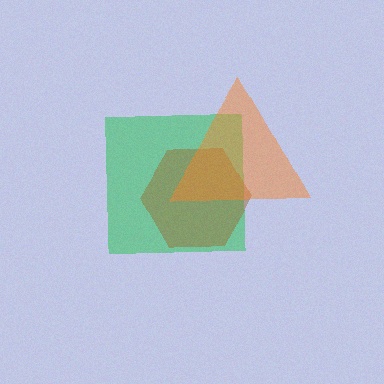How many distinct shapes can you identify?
There are 3 distinct shapes: a green square, a brown hexagon, an orange triangle.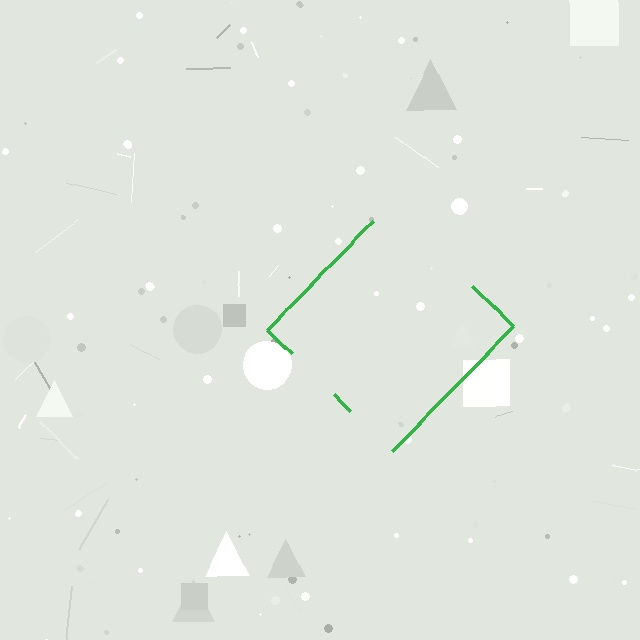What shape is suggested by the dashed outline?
The dashed outline suggests a diamond.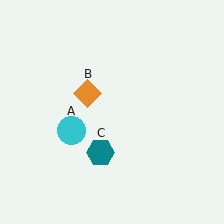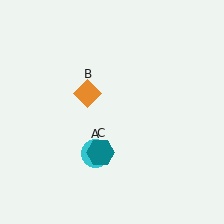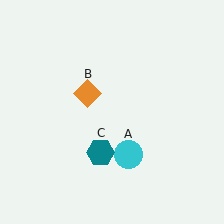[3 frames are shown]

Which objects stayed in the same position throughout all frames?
Orange diamond (object B) and teal hexagon (object C) remained stationary.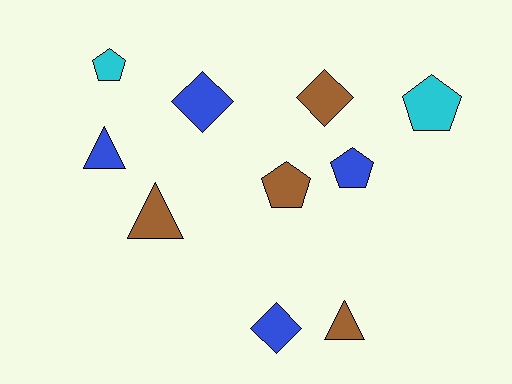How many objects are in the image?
There are 10 objects.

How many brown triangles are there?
There are 2 brown triangles.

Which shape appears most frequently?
Pentagon, with 4 objects.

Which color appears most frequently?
Brown, with 4 objects.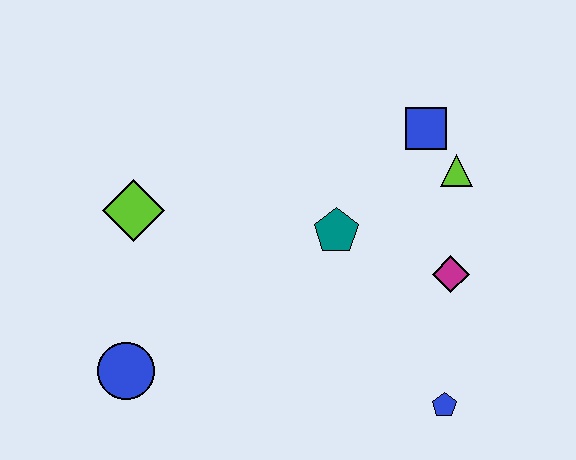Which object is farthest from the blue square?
The blue circle is farthest from the blue square.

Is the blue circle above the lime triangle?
No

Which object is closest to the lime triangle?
The blue square is closest to the lime triangle.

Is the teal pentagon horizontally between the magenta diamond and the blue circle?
Yes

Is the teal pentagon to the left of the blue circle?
No